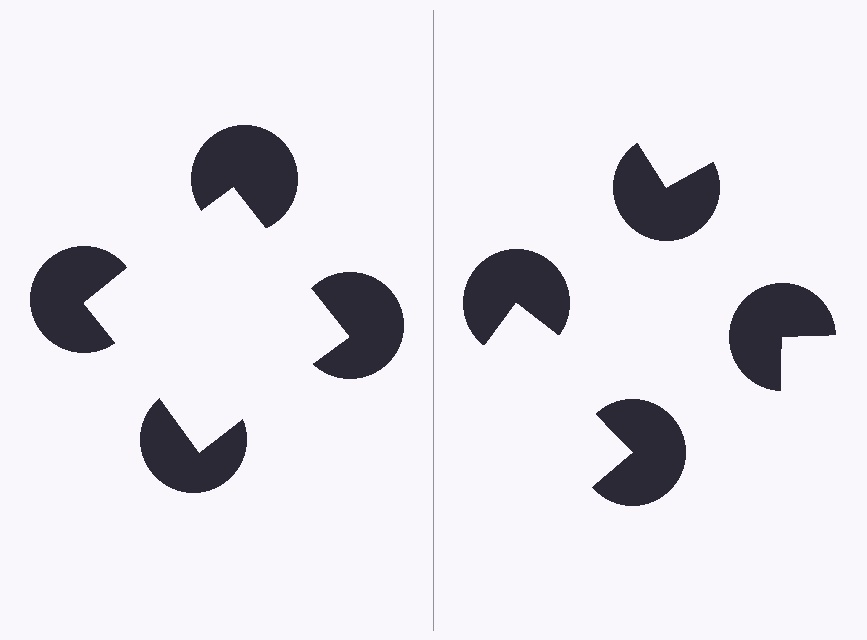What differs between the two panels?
The pac-man discs are positioned identically on both sides; only the wedge orientations differ. On the left they align to a square; on the right they are misaligned.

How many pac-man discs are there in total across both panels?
8 — 4 on each side.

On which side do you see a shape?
An illusory square appears on the left side. On the right side the wedge cuts are rotated, so no coherent shape forms.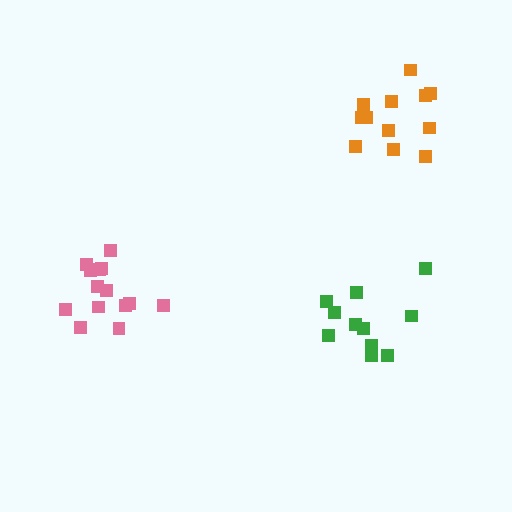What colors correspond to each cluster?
The clusters are colored: orange, green, pink.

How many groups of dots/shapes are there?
There are 3 groups.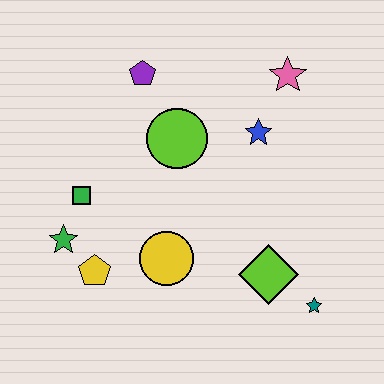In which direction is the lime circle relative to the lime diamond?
The lime circle is above the lime diamond.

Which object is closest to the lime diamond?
The teal star is closest to the lime diamond.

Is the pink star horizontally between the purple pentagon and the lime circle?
No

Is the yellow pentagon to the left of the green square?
No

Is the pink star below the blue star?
No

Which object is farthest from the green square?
The teal star is farthest from the green square.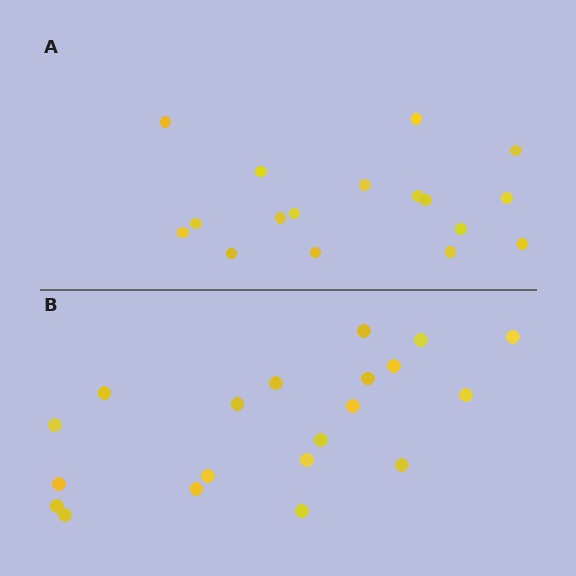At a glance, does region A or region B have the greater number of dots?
Region B (the bottom region) has more dots.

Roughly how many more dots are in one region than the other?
Region B has just a few more — roughly 2 or 3 more dots than region A.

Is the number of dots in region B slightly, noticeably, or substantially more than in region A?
Region B has only slightly more — the two regions are fairly close. The ratio is roughly 1.2 to 1.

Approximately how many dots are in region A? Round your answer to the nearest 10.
About 20 dots. (The exact count is 17, which rounds to 20.)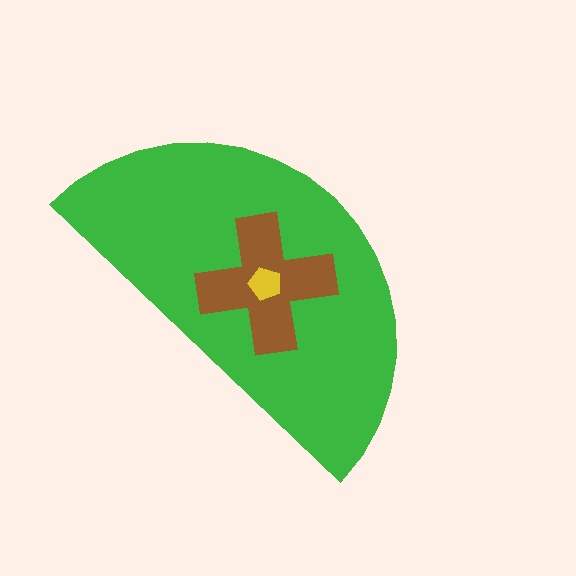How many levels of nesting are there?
3.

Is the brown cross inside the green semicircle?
Yes.